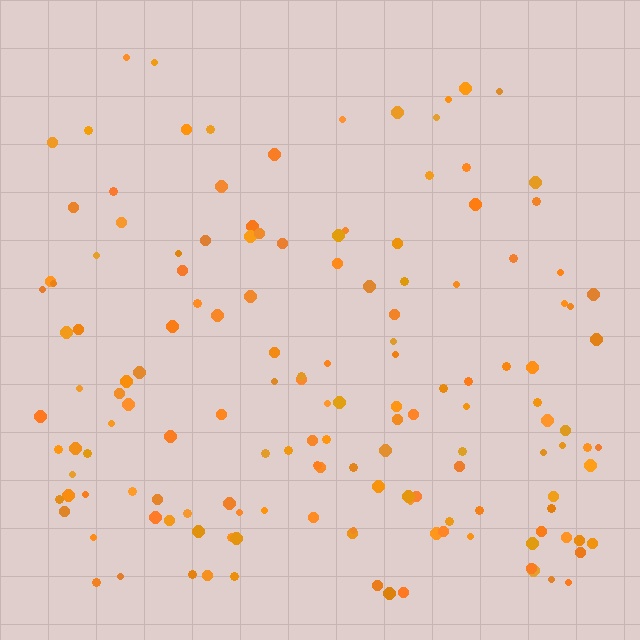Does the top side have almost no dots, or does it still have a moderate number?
Still a moderate number, just noticeably fewer than the bottom.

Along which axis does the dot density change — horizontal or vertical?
Vertical.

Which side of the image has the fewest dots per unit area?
The top.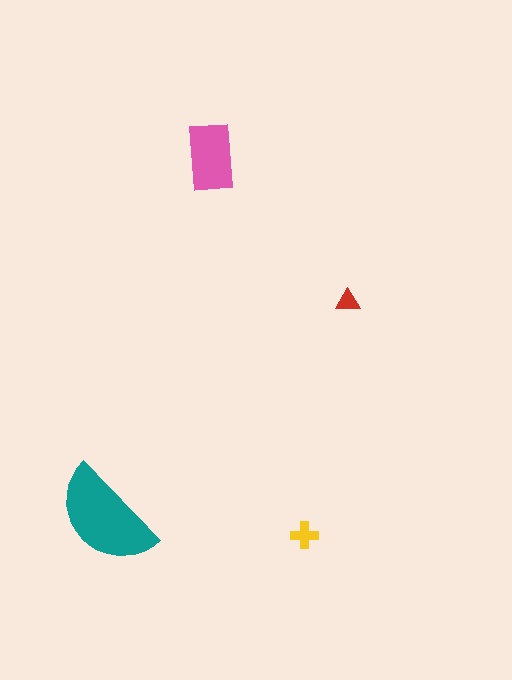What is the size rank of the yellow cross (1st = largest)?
3rd.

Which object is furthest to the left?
The teal semicircle is leftmost.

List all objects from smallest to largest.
The red triangle, the yellow cross, the pink rectangle, the teal semicircle.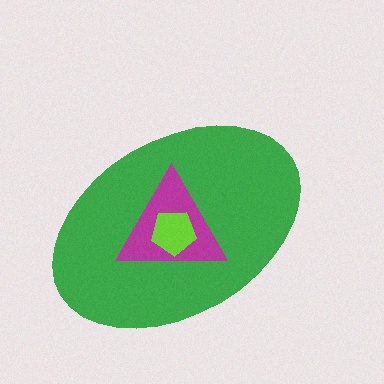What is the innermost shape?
The lime pentagon.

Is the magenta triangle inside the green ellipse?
Yes.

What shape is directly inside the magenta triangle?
The lime pentagon.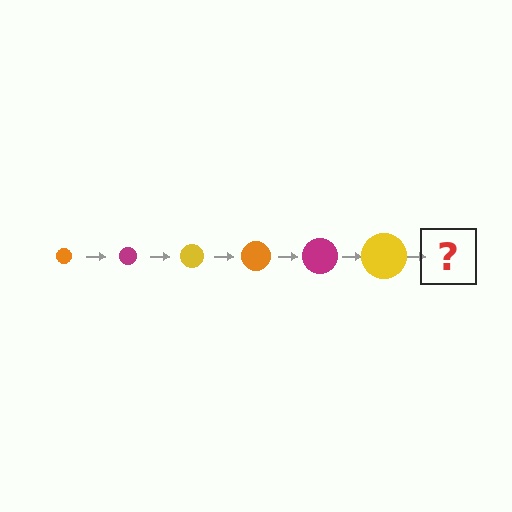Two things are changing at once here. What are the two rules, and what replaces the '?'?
The two rules are that the circle grows larger each step and the color cycles through orange, magenta, and yellow. The '?' should be an orange circle, larger than the previous one.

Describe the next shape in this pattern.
It should be an orange circle, larger than the previous one.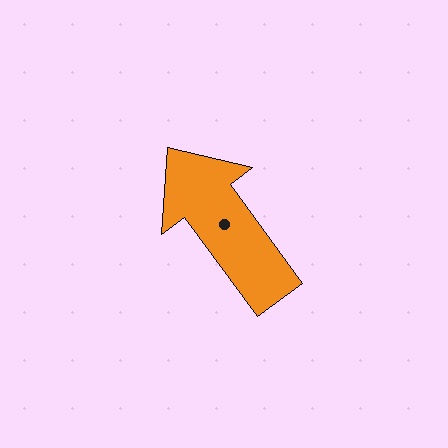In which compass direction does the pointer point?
Northwest.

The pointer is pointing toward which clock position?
Roughly 11 o'clock.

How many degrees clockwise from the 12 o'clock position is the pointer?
Approximately 324 degrees.